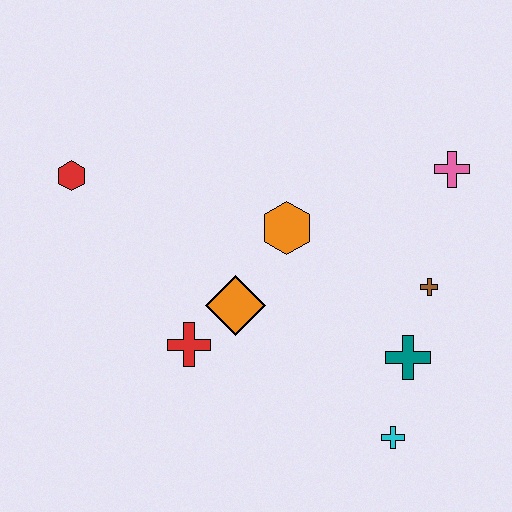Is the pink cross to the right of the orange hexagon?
Yes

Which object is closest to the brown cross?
The teal cross is closest to the brown cross.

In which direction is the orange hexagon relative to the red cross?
The orange hexagon is above the red cross.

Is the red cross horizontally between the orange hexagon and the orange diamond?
No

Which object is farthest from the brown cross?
The red hexagon is farthest from the brown cross.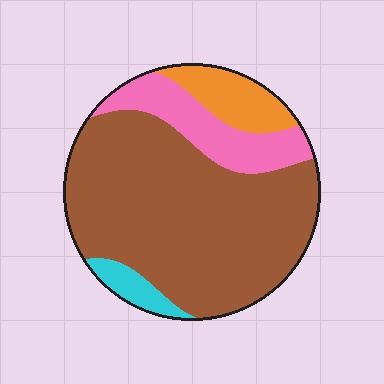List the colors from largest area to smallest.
From largest to smallest: brown, pink, orange, cyan.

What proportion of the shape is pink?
Pink covers 16% of the shape.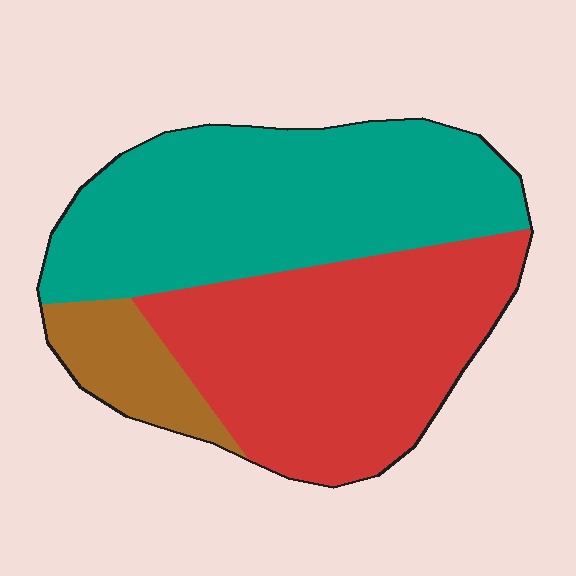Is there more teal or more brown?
Teal.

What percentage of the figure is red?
Red takes up between a quarter and a half of the figure.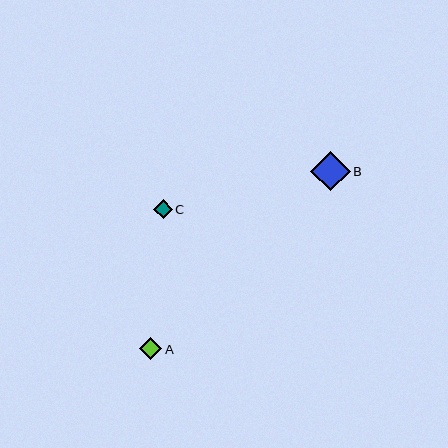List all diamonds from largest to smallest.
From largest to smallest: B, A, C.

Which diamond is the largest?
Diamond B is the largest with a size of approximately 40 pixels.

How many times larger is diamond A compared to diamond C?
Diamond A is approximately 1.2 times the size of diamond C.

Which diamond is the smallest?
Diamond C is the smallest with a size of approximately 18 pixels.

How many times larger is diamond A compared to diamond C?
Diamond A is approximately 1.2 times the size of diamond C.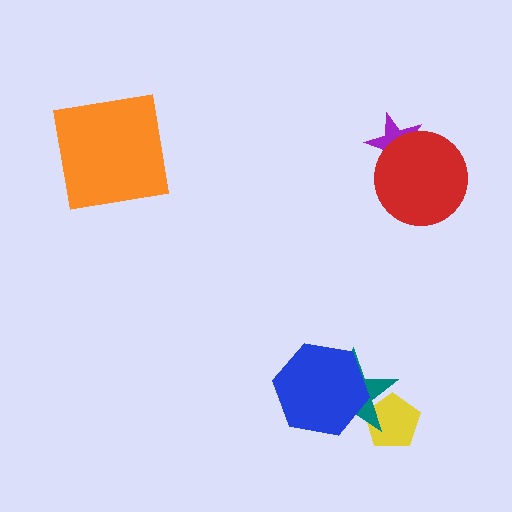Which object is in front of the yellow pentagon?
The teal star is in front of the yellow pentagon.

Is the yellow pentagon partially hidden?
Yes, it is partially covered by another shape.